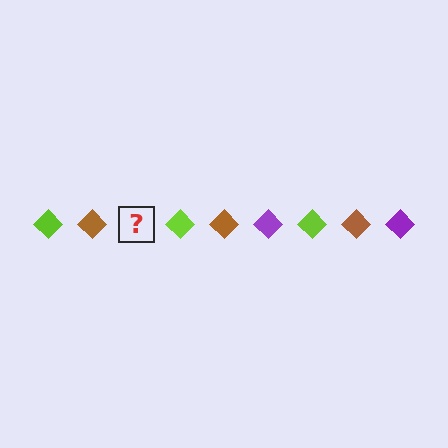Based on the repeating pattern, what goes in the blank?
The blank should be a purple diamond.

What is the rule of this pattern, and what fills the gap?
The rule is that the pattern cycles through lime, brown, purple diamonds. The gap should be filled with a purple diamond.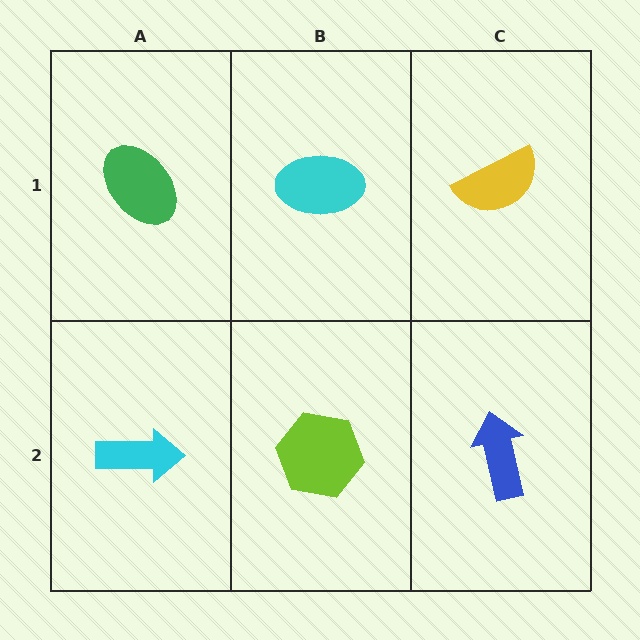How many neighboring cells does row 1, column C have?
2.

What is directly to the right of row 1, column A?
A cyan ellipse.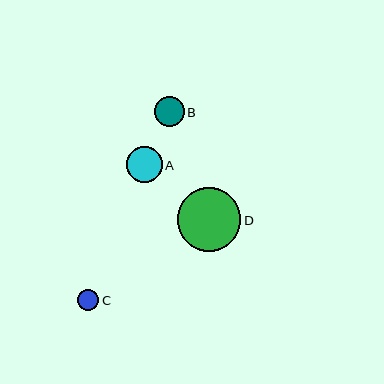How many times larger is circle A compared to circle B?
Circle A is approximately 1.2 times the size of circle B.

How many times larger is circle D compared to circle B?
Circle D is approximately 2.1 times the size of circle B.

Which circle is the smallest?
Circle C is the smallest with a size of approximately 21 pixels.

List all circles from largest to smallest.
From largest to smallest: D, A, B, C.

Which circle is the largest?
Circle D is the largest with a size of approximately 64 pixels.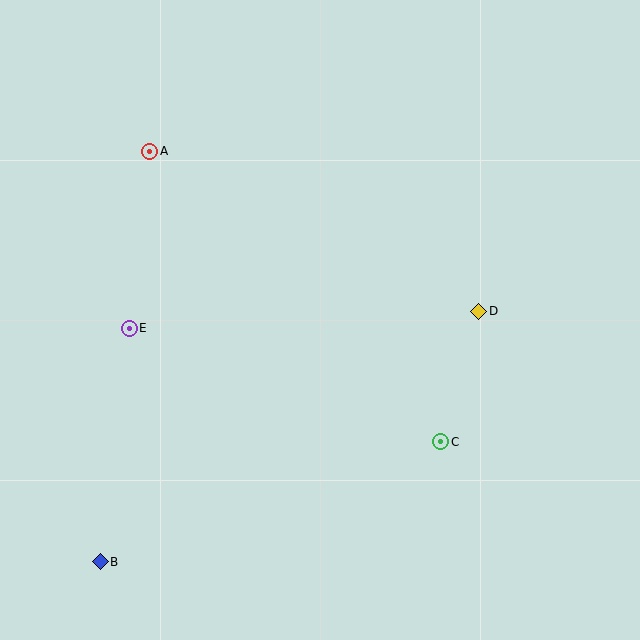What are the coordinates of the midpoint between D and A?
The midpoint between D and A is at (314, 231).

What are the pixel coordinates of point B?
Point B is at (100, 562).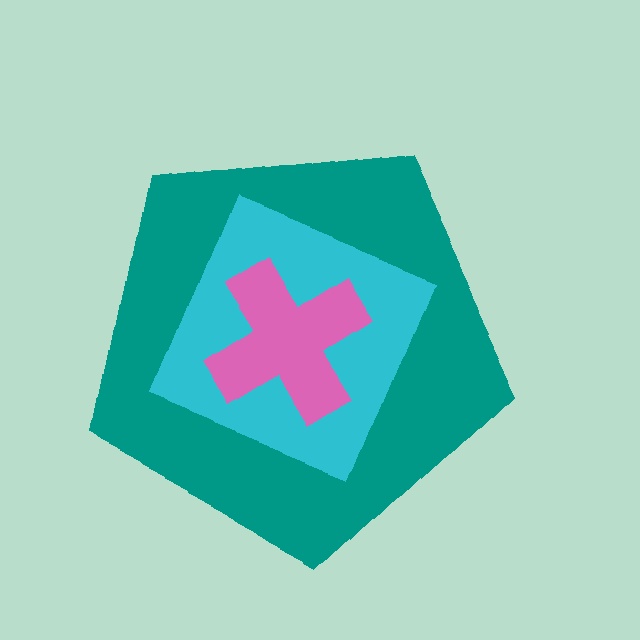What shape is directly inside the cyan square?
The pink cross.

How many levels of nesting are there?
3.